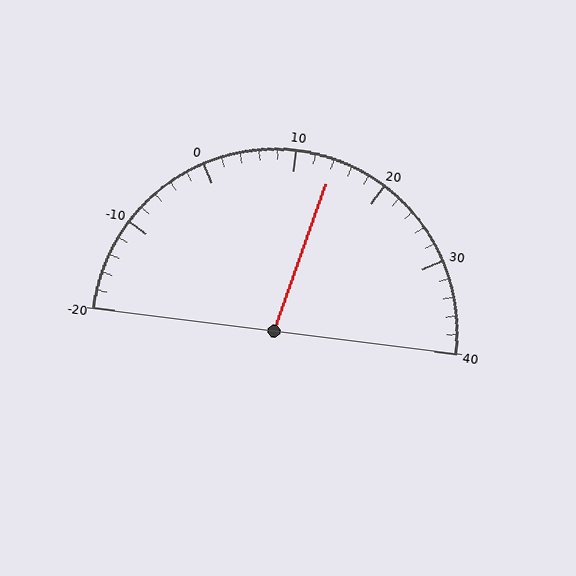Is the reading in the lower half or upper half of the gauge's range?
The reading is in the upper half of the range (-20 to 40).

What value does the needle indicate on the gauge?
The needle indicates approximately 14.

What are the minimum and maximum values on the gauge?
The gauge ranges from -20 to 40.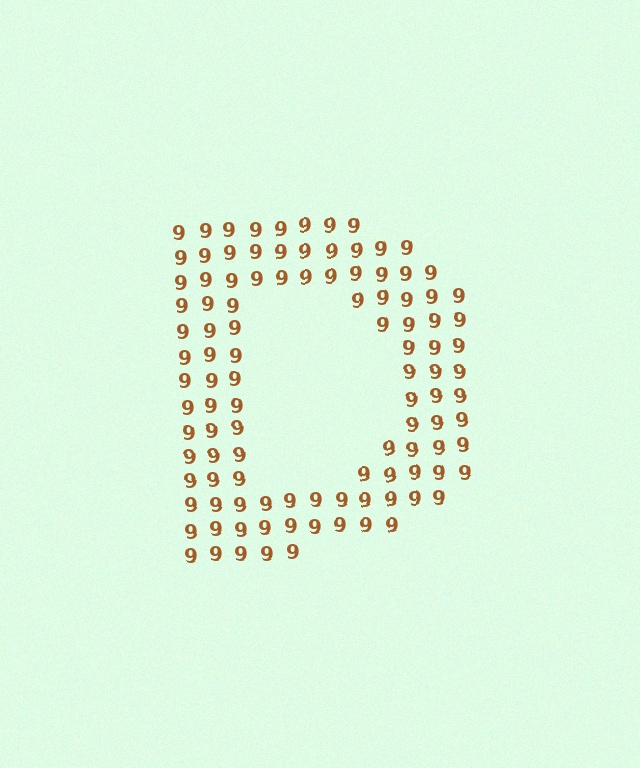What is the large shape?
The large shape is the letter D.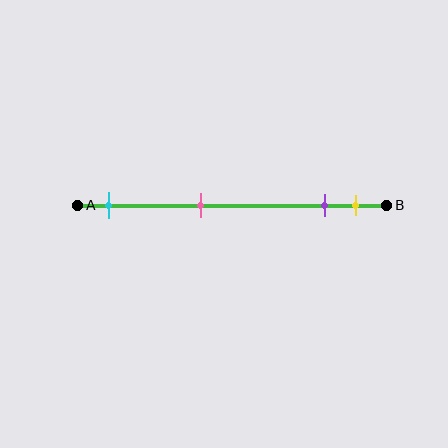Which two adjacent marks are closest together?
The purple and yellow marks are the closest adjacent pair.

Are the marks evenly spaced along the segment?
No, the marks are not evenly spaced.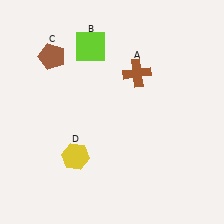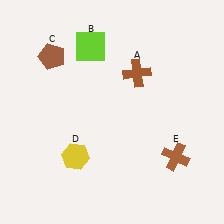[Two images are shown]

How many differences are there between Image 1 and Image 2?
There is 1 difference between the two images.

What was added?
A brown cross (E) was added in Image 2.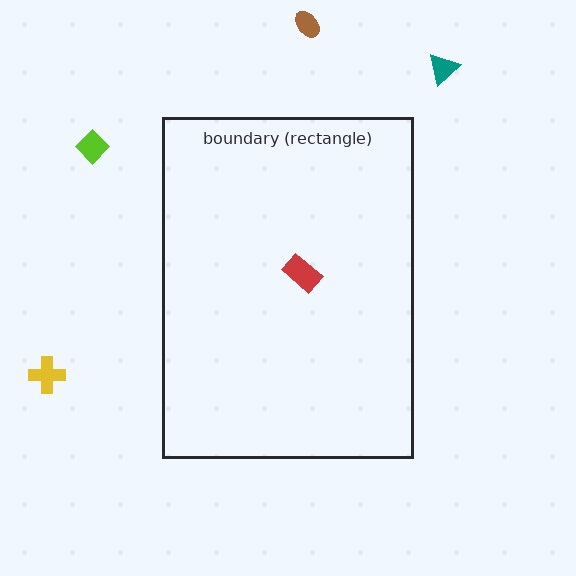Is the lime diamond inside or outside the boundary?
Outside.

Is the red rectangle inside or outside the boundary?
Inside.